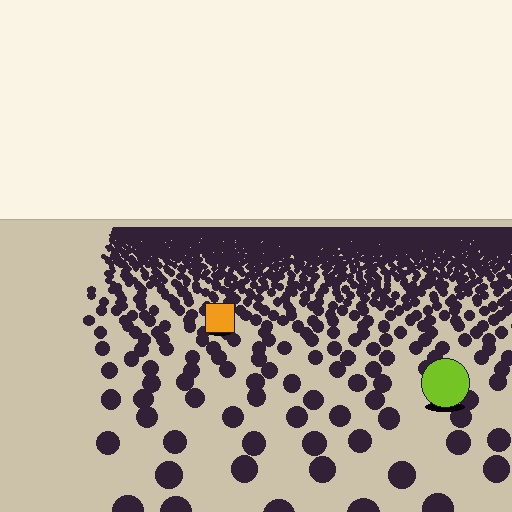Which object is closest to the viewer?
The lime circle is closest. The texture marks near it are larger and more spread out.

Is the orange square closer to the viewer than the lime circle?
No. The lime circle is closer — you can tell from the texture gradient: the ground texture is coarser near it.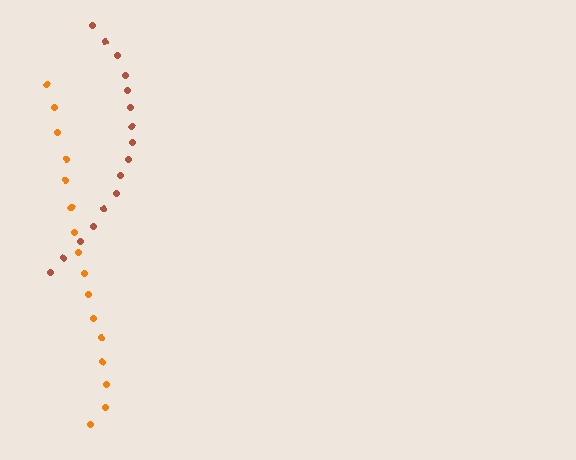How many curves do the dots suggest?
There are 2 distinct paths.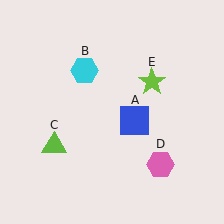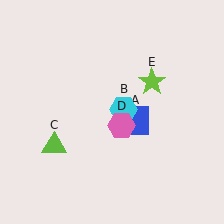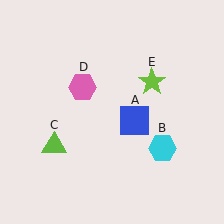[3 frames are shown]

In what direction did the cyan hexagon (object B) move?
The cyan hexagon (object B) moved down and to the right.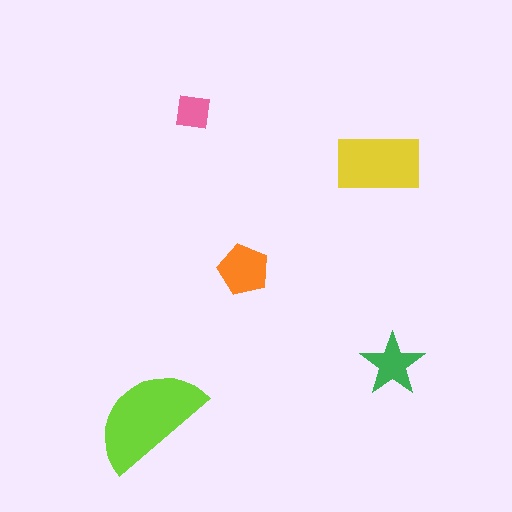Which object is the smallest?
The pink square.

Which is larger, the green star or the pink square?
The green star.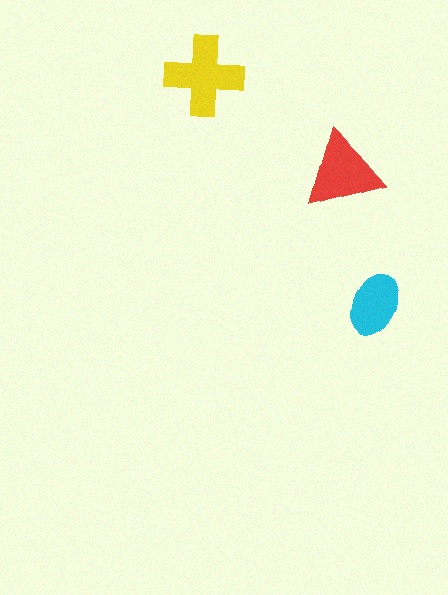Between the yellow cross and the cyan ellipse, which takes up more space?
The yellow cross.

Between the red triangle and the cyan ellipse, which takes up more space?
The red triangle.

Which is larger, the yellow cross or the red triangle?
The yellow cross.